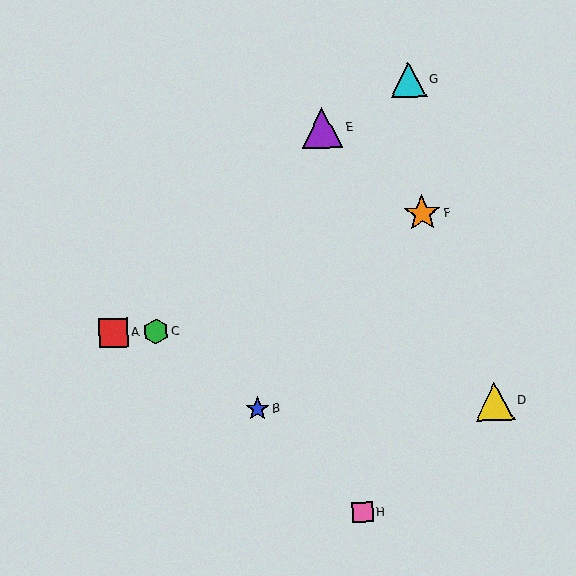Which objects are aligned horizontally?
Objects A, C are aligned horizontally.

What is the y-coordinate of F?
Object F is at y≈213.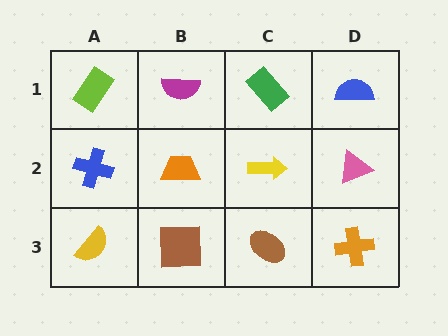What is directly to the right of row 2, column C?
A pink triangle.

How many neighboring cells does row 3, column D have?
2.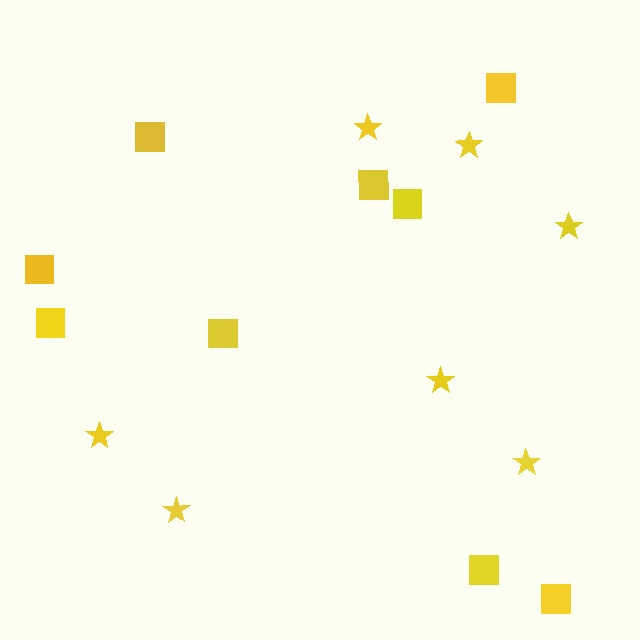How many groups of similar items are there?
There are 2 groups: one group of stars (7) and one group of squares (9).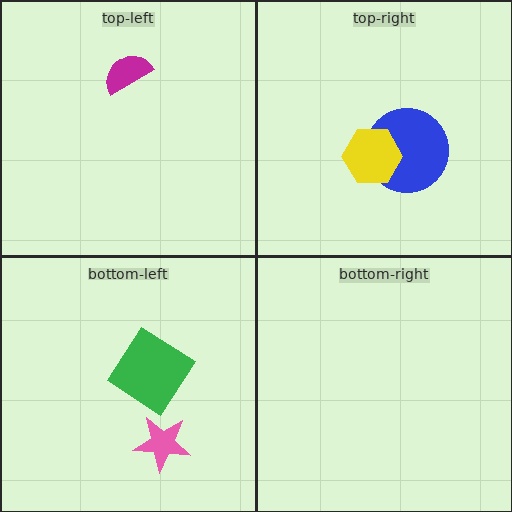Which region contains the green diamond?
The bottom-left region.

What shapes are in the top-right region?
The blue circle, the yellow hexagon.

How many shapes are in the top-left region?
1.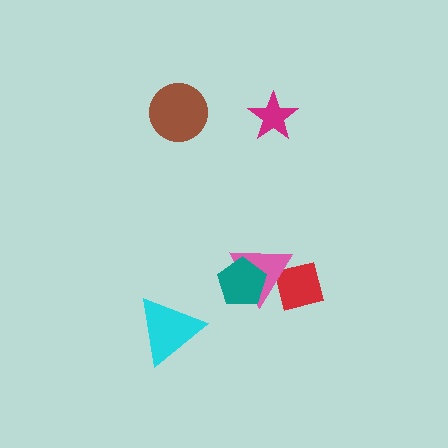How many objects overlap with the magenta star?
0 objects overlap with the magenta star.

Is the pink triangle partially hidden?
Yes, it is partially covered by another shape.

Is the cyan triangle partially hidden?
No, no other shape covers it.